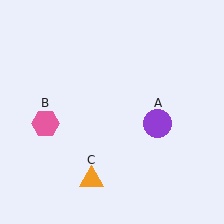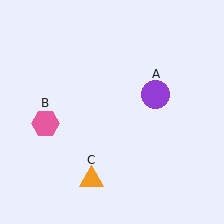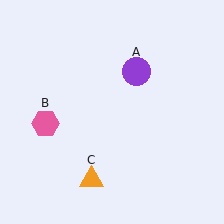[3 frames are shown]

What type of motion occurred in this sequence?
The purple circle (object A) rotated counterclockwise around the center of the scene.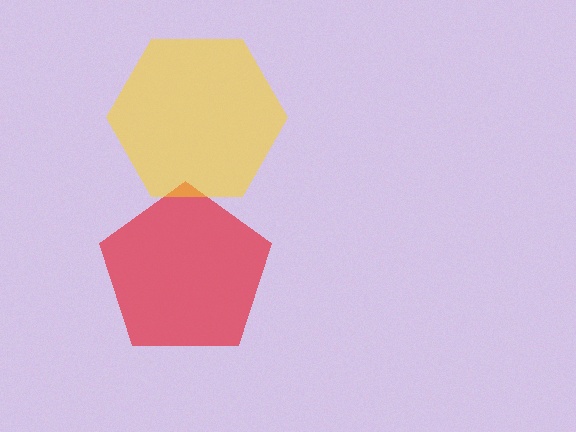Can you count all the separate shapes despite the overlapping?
Yes, there are 2 separate shapes.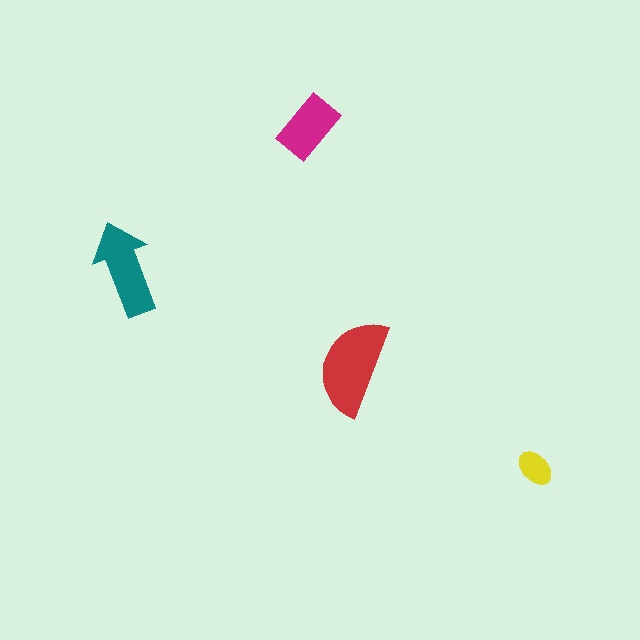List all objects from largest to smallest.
The red semicircle, the teal arrow, the magenta rectangle, the yellow ellipse.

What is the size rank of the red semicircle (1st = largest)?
1st.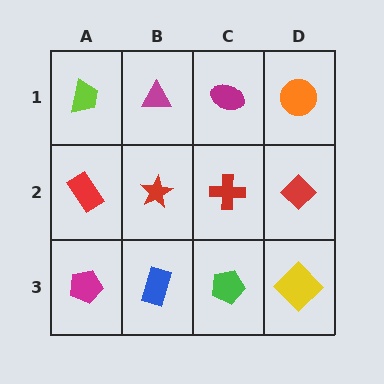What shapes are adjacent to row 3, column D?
A red diamond (row 2, column D), a green pentagon (row 3, column C).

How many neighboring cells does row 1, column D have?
2.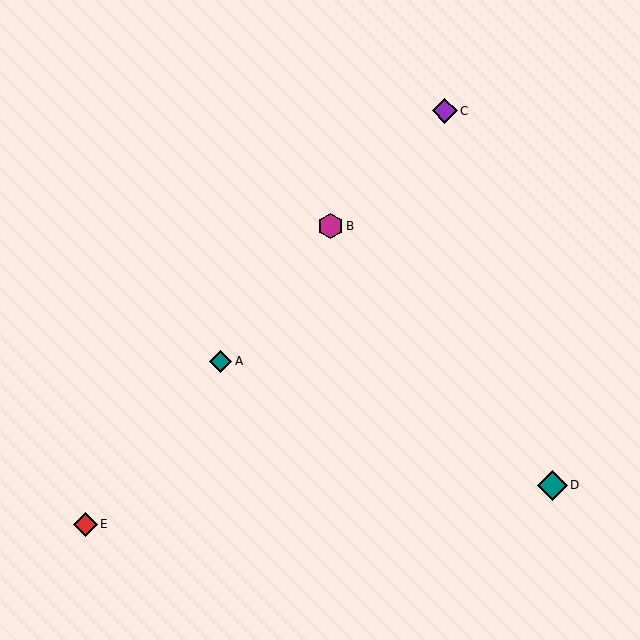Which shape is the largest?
The teal diamond (labeled D) is the largest.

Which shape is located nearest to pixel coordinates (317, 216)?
The magenta hexagon (labeled B) at (330, 226) is nearest to that location.